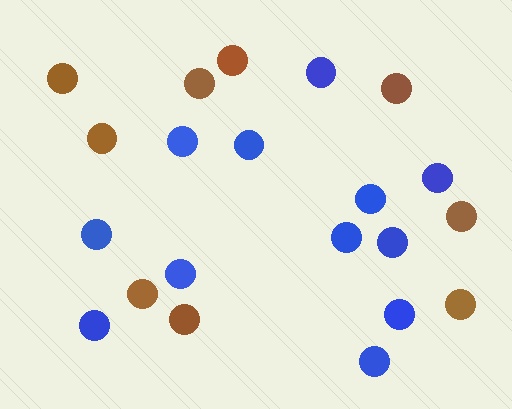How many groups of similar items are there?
There are 2 groups: one group of blue circles (12) and one group of brown circles (9).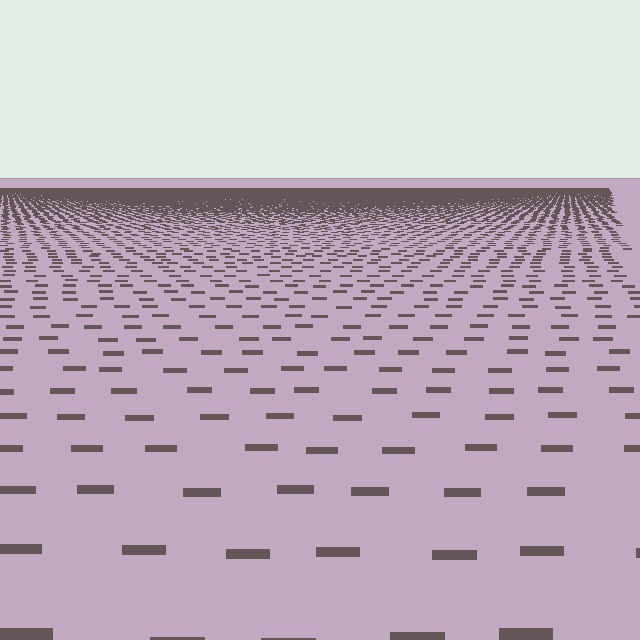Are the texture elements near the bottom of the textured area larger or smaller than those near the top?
Larger. Near the bottom, elements are closer to the viewer and appear at a bigger on-screen size.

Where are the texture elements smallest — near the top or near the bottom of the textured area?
Near the top.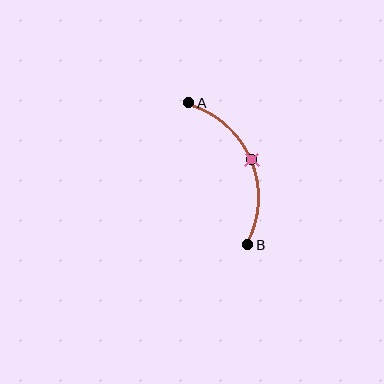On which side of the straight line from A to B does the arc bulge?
The arc bulges to the right of the straight line connecting A and B.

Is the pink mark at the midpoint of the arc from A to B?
Yes. The pink mark lies on the arc at equal arc-length from both A and B — it is the arc midpoint.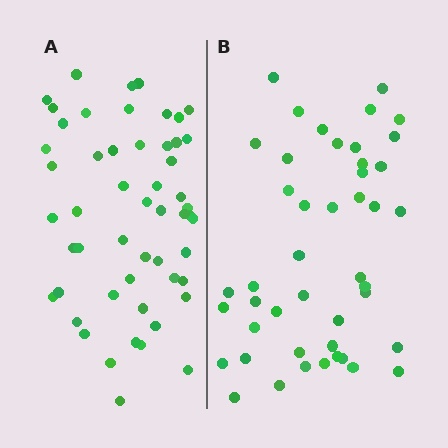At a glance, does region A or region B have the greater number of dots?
Region A (the left region) has more dots.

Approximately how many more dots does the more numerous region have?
Region A has roughly 8 or so more dots than region B.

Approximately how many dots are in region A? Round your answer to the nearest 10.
About 50 dots. (The exact count is 53, which rounds to 50.)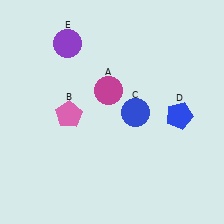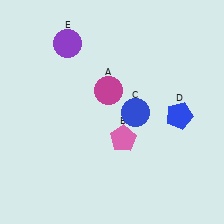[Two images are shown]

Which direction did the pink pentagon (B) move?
The pink pentagon (B) moved right.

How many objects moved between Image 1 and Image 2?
1 object moved between the two images.